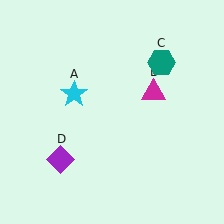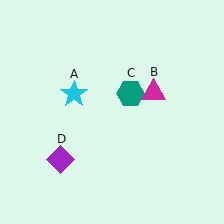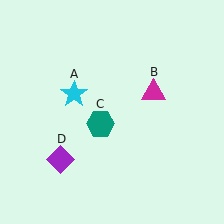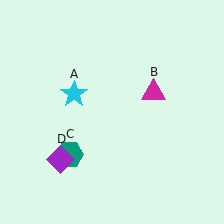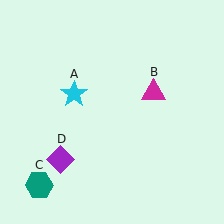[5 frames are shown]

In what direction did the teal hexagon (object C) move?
The teal hexagon (object C) moved down and to the left.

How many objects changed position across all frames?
1 object changed position: teal hexagon (object C).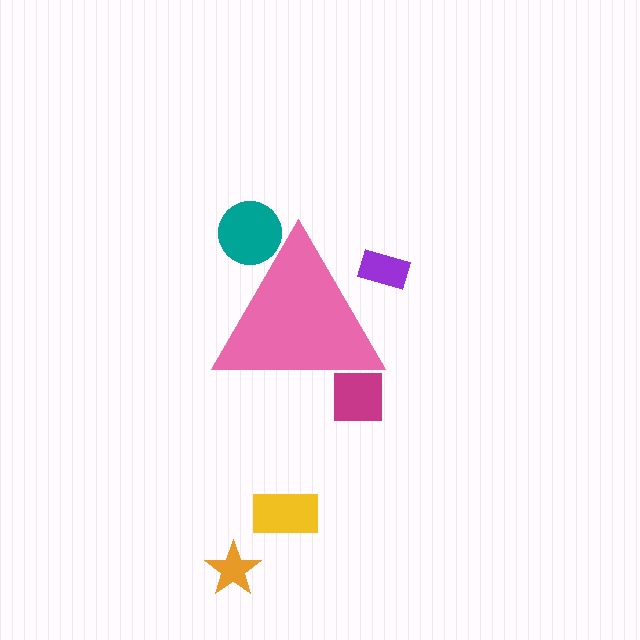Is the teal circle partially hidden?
Yes, the teal circle is partially hidden behind the pink triangle.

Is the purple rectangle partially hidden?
Yes, the purple rectangle is partially hidden behind the pink triangle.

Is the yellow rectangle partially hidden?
No, the yellow rectangle is fully visible.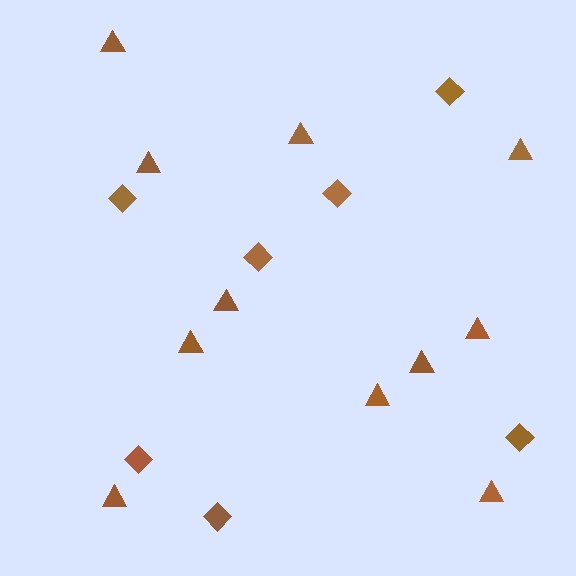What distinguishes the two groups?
There are 2 groups: one group of diamonds (7) and one group of triangles (11).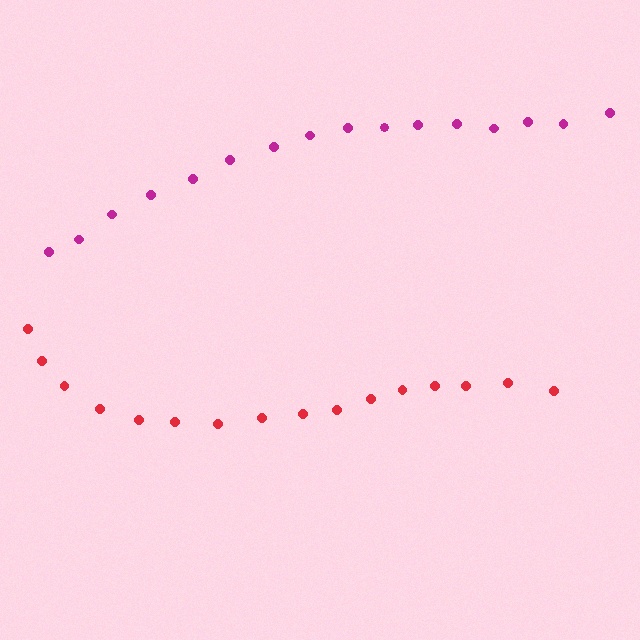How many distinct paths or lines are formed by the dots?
There are 2 distinct paths.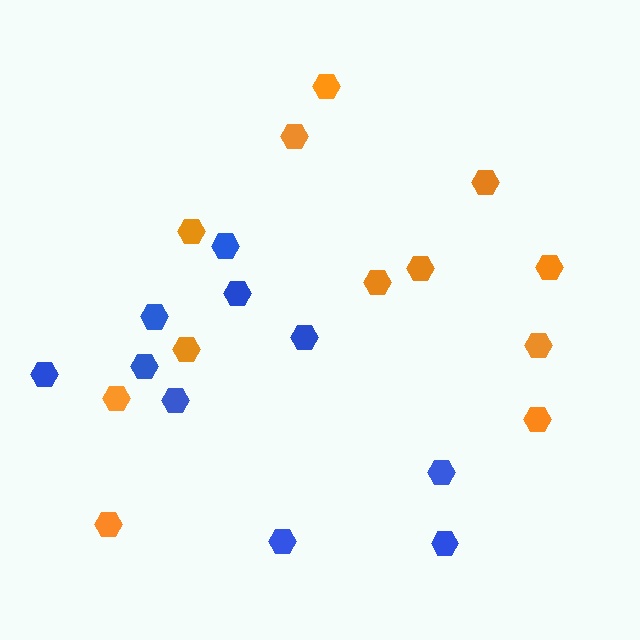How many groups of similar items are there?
There are 2 groups: one group of blue hexagons (10) and one group of orange hexagons (12).